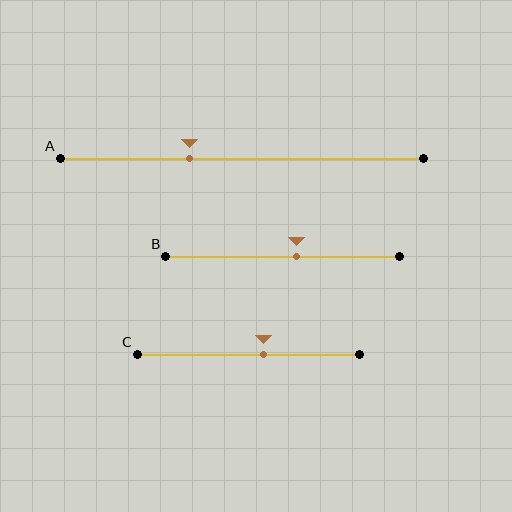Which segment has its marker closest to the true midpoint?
Segment B has its marker closest to the true midpoint.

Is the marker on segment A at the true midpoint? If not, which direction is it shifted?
No, the marker on segment A is shifted to the left by about 14% of the segment length.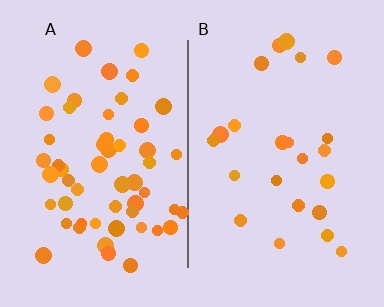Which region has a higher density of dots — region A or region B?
A (the left).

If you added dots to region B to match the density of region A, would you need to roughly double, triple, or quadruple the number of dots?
Approximately double.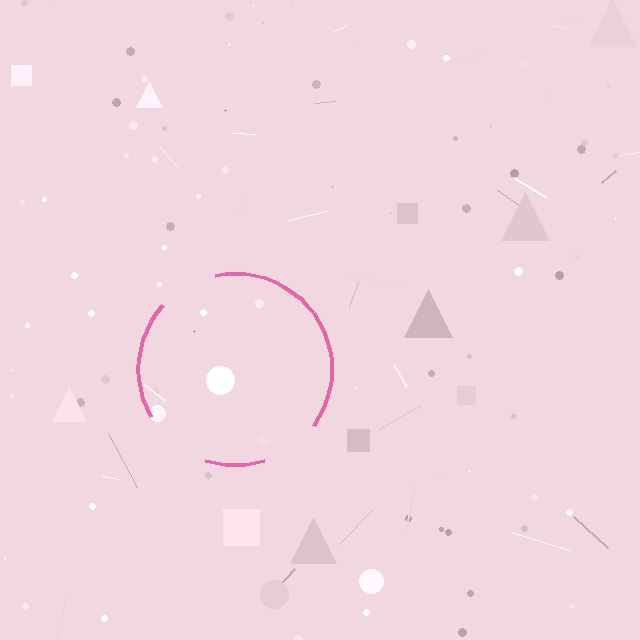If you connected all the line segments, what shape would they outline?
They would outline a circle.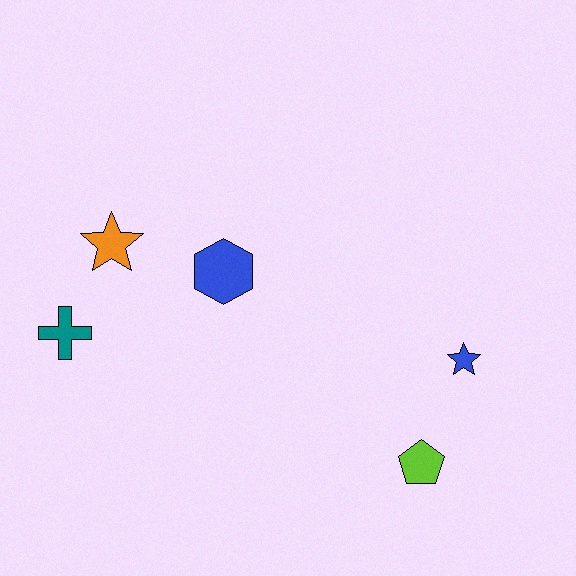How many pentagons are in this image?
There is 1 pentagon.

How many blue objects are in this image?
There are 2 blue objects.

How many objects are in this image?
There are 5 objects.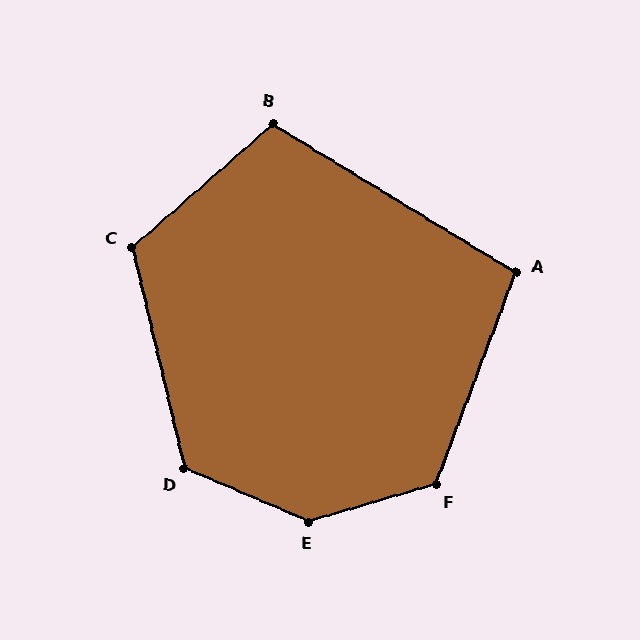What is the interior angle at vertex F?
Approximately 127 degrees (obtuse).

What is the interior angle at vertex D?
Approximately 126 degrees (obtuse).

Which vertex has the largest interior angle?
E, at approximately 141 degrees.